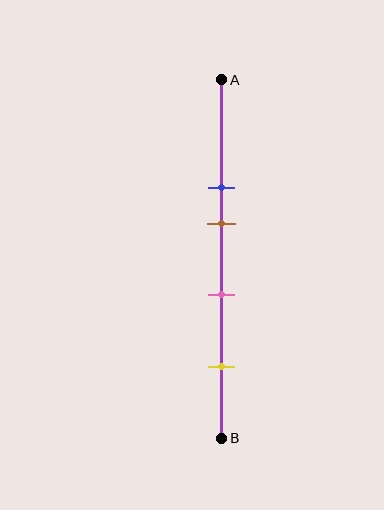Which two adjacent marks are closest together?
The blue and brown marks are the closest adjacent pair.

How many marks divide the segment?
There are 4 marks dividing the segment.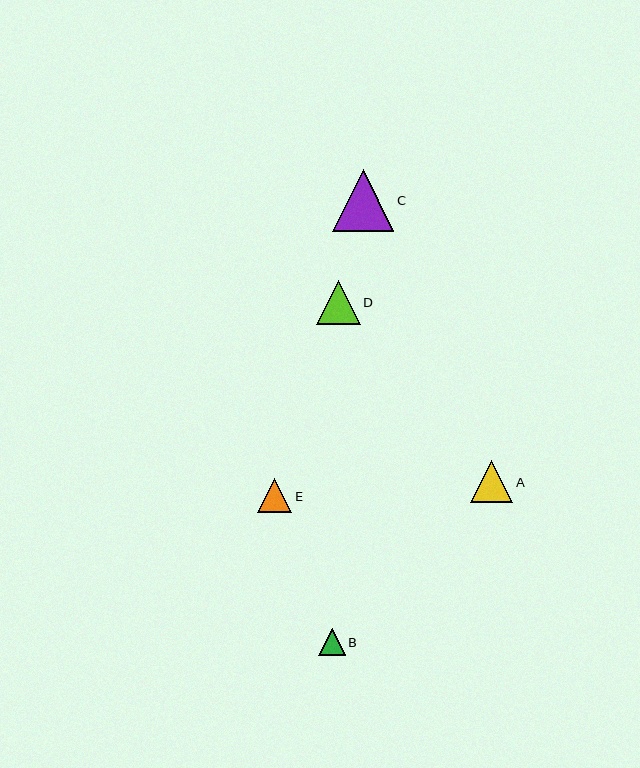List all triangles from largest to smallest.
From largest to smallest: C, D, A, E, B.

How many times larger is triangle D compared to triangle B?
Triangle D is approximately 1.6 times the size of triangle B.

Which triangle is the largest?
Triangle C is the largest with a size of approximately 61 pixels.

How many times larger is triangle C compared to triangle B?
Triangle C is approximately 2.3 times the size of triangle B.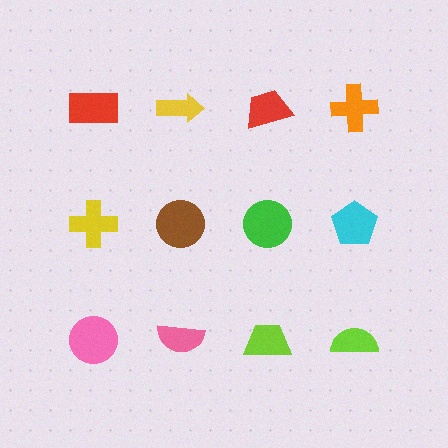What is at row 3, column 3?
A lime trapezoid.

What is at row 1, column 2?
A yellow arrow.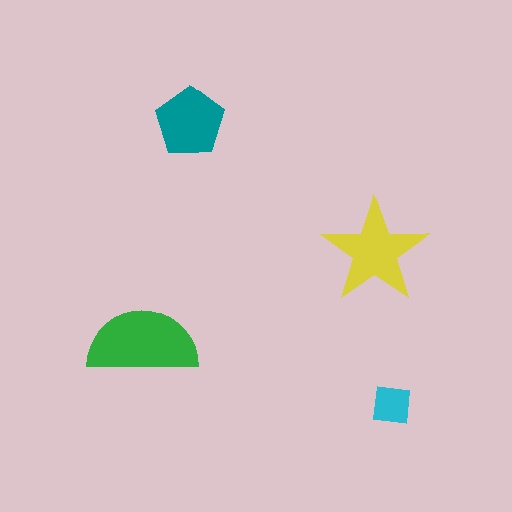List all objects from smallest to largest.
The cyan square, the teal pentagon, the yellow star, the green semicircle.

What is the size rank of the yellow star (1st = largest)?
2nd.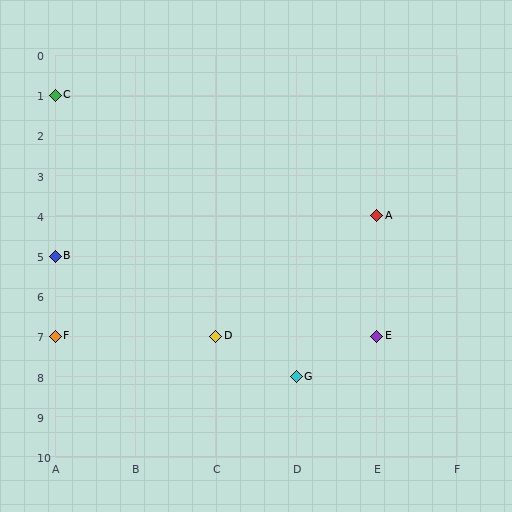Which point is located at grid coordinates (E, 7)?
Point E is at (E, 7).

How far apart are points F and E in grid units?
Points F and E are 4 columns apart.